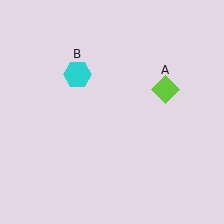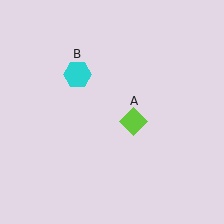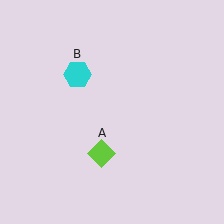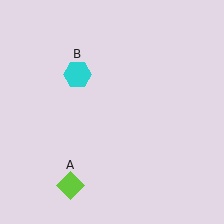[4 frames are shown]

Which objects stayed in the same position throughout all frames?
Cyan hexagon (object B) remained stationary.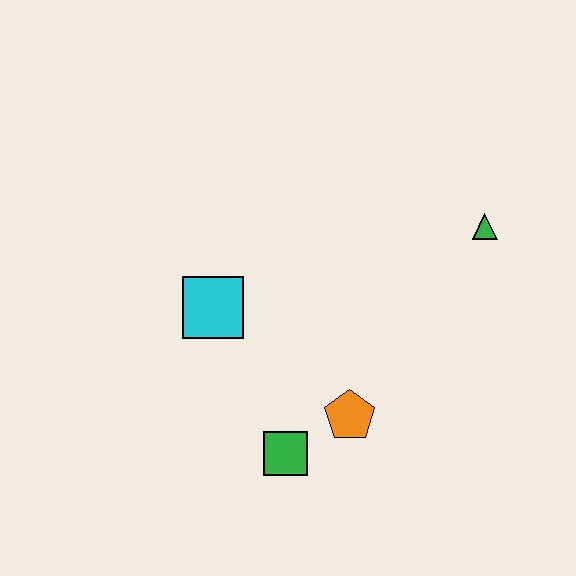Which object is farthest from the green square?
The green triangle is farthest from the green square.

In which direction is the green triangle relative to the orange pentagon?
The green triangle is above the orange pentagon.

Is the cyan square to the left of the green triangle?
Yes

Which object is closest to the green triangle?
The orange pentagon is closest to the green triangle.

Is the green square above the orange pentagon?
No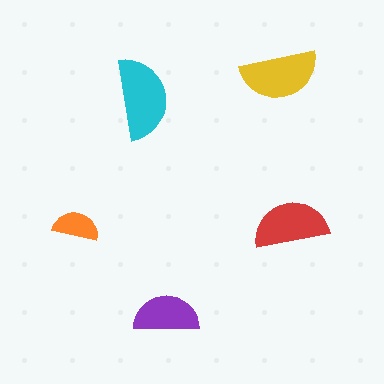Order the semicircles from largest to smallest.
the cyan one, the yellow one, the red one, the purple one, the orange one.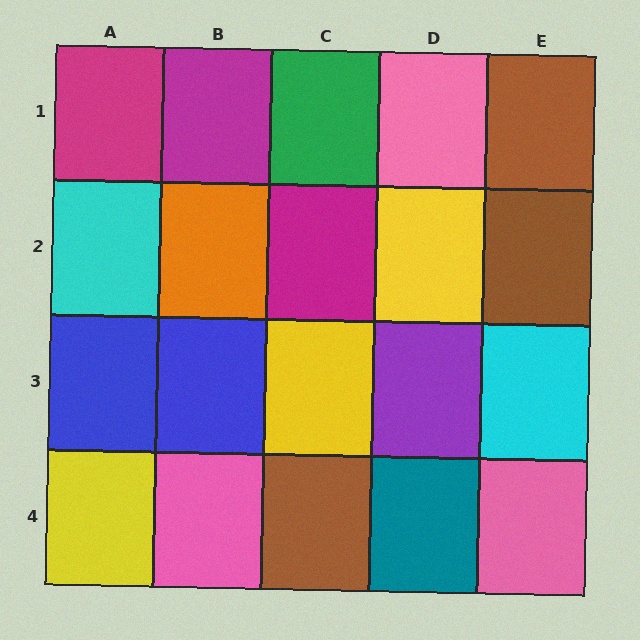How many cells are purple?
1 cell is purple.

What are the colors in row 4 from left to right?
Yellow, pink, brown, teal, pink.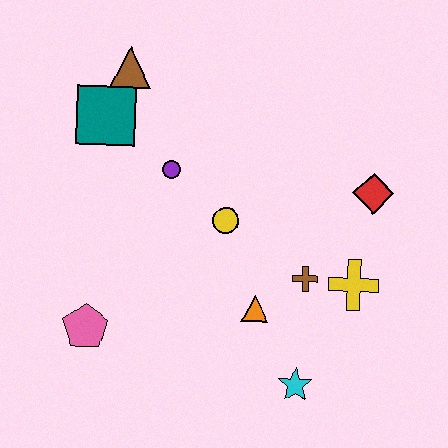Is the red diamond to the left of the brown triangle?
No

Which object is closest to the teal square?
The brown triangle is closest to the teal square.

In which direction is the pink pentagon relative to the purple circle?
The pink pentagon is below the purple circle.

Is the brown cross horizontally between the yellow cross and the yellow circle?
Yes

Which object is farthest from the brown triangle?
The cyan star is farthest from the brown triangle.